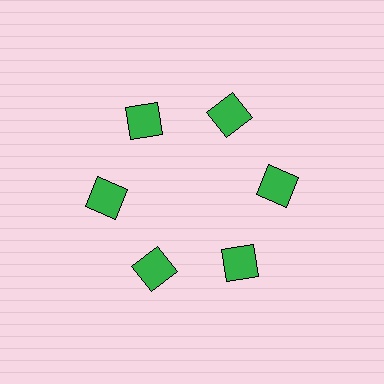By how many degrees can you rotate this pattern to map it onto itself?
The pattern maps onto itself every 60 degrees of rotation.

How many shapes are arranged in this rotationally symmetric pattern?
There are 6 shapes, arranged in 6 groups of 1.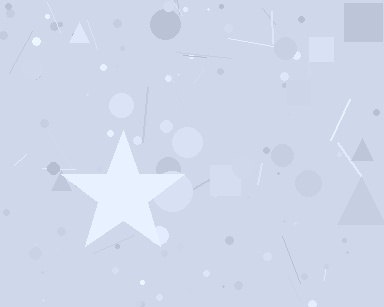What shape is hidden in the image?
A star is hidden in the image.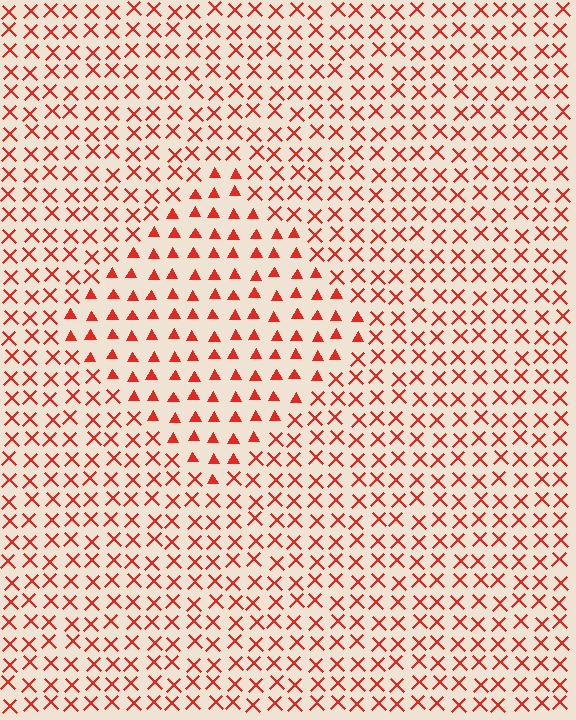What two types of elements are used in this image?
The image uses triangles inside the diamond region and X marks outside it.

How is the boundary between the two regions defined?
The boundary is defined by a change in element shape: triangles inside vs. X marks outside. All elements share the same color and spacing.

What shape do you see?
I see a diamond.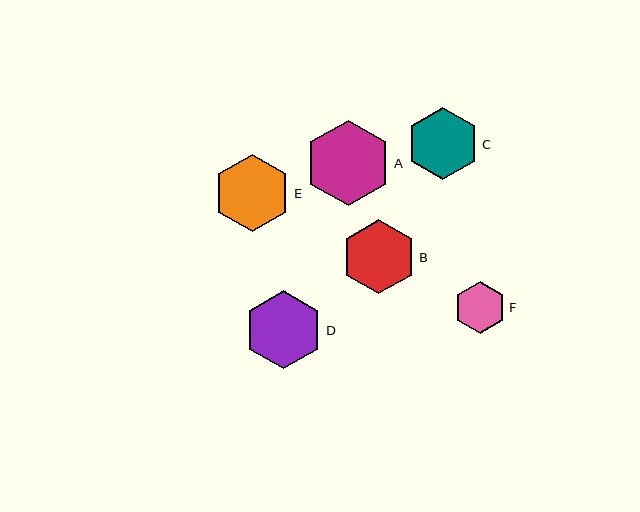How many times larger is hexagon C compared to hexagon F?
Hexagon C is approximately 1.4 times the size of hexagon F.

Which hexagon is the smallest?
Hexagon F is the smallest with a size of approximately 52 pixels.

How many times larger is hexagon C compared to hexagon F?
Hexagon C is approximately 1.4 times the size of hexagon F.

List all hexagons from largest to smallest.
From largest to smallest: A, D, E, B, C, F.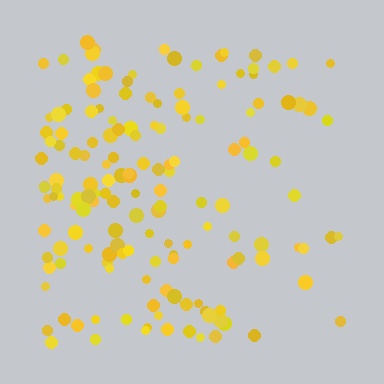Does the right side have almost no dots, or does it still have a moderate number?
Still a moderate number, just noticeably fewer than the left.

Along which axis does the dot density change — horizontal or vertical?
Horizontal.